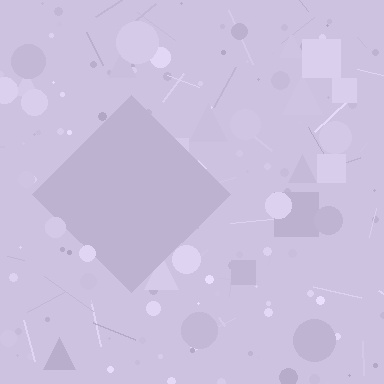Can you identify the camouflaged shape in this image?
The camouflaged shape is a diamond.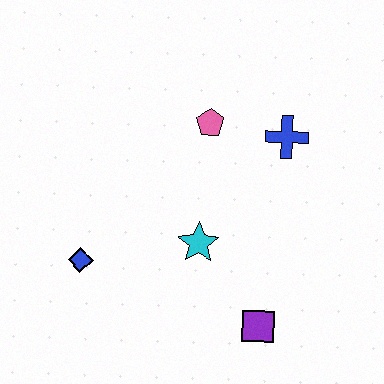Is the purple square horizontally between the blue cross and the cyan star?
Yes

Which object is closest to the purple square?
The cyan star is closest to the purple square.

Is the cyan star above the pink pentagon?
No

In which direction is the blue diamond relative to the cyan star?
The blue diamond is to the left of the cyan star.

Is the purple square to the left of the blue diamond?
No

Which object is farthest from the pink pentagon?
The purple square is farthest from the pink pentagon.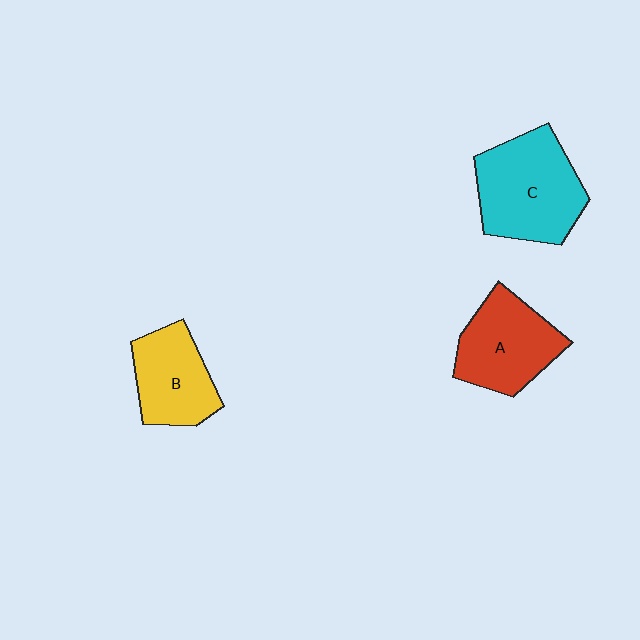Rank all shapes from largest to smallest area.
From largest to smallest: C (cyan), A (red), B (yellow).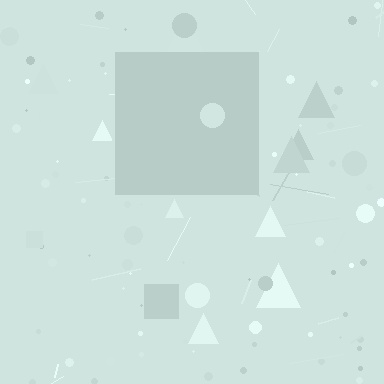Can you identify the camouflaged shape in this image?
The camouflaged shape is a square.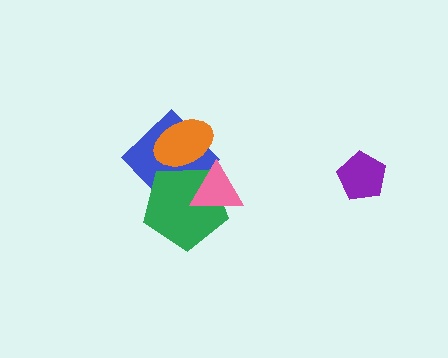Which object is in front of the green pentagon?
The pink triangle is in front of the green pentagon.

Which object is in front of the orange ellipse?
The green pentagon is in front of the orange ellipse.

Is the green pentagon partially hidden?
Yes, it is partially covered by another shape.